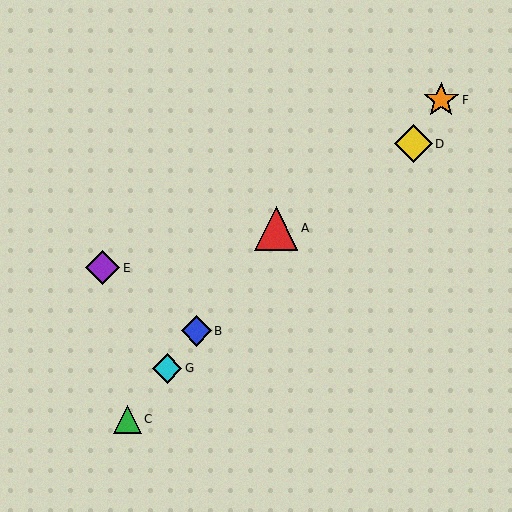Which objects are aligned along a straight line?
Objects A, B, C, G are aligned along a straight line.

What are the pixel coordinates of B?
Object B is at (196, 331).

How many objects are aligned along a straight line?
4 objects (A, B, C, G) are aligned along a straight line.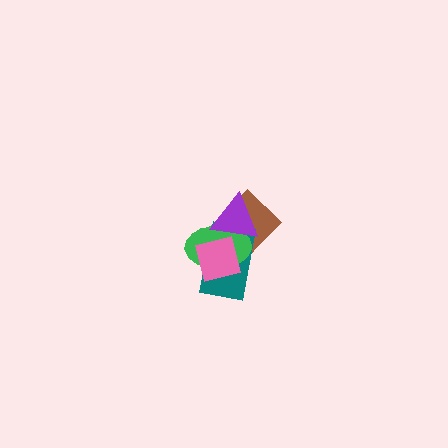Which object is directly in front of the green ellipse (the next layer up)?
The pink square is directly in front of the green ellipse.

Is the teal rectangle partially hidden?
Yes, it is partially covered by another shape.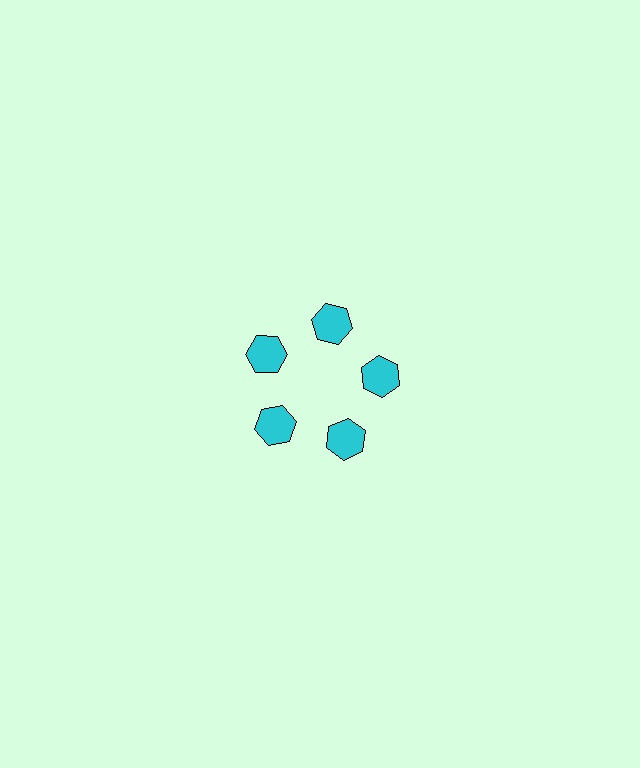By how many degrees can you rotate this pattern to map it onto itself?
The pattern maps onto itself every 72 degrees of rotation.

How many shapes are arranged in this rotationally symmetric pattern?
There are 5 shapes, arranged in 5 groups of 1.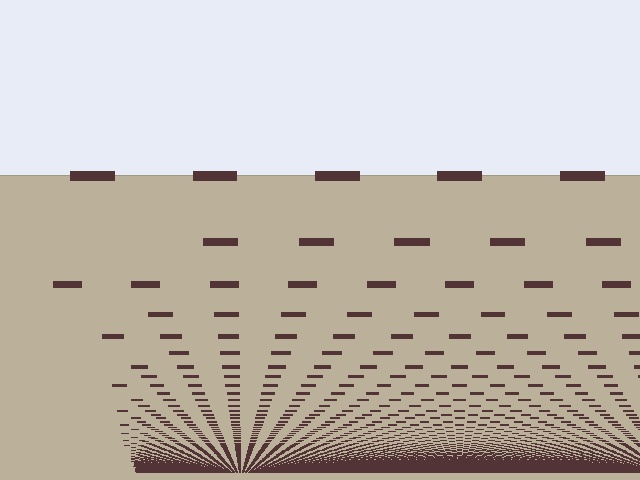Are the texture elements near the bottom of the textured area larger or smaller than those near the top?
Smaller. The gradient is inverted — elements near the bottom are smaller and denser.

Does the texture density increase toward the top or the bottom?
Density increases toward the bottom.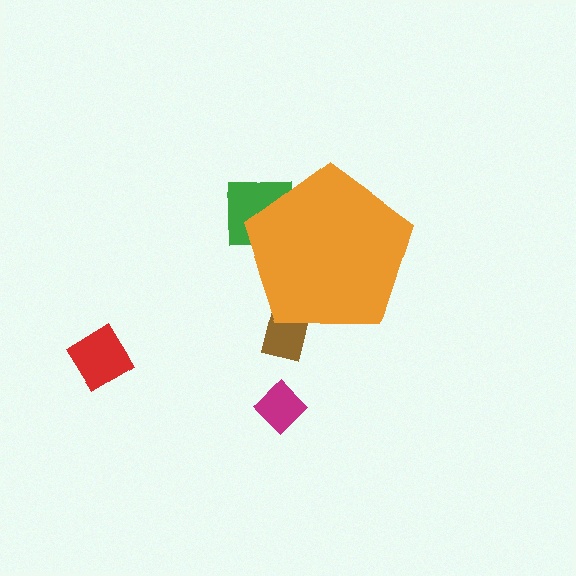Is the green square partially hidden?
Yes, the green square is partially hidden behind the orange pentagon.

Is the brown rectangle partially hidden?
Yes, the brown rectangle is partially hidden behind the orange pentagon.